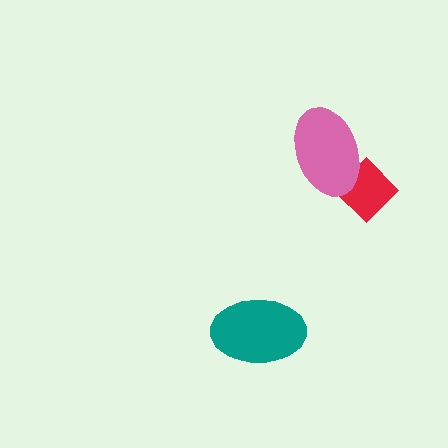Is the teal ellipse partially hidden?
No, no other shape covers it.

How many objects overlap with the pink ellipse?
1 object overlaps with the pink ellipse.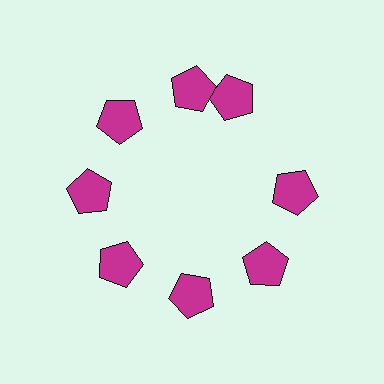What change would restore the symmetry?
The symmetry would be restored by rotating it back into even spacing with its neighbors so that all 8 pentagons sit at equal angles and equal distance from the center.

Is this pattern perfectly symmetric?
No. The 8 magenta pentagons are arranged in a ring, but one element near the 2 o'clock position is rotated out of alignment along the ring, breaking the 8-fold rotational symmetry.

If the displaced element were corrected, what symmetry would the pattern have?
It would have 8-fold rotational symmetry — the pattern would map onto itself every 45 degrees.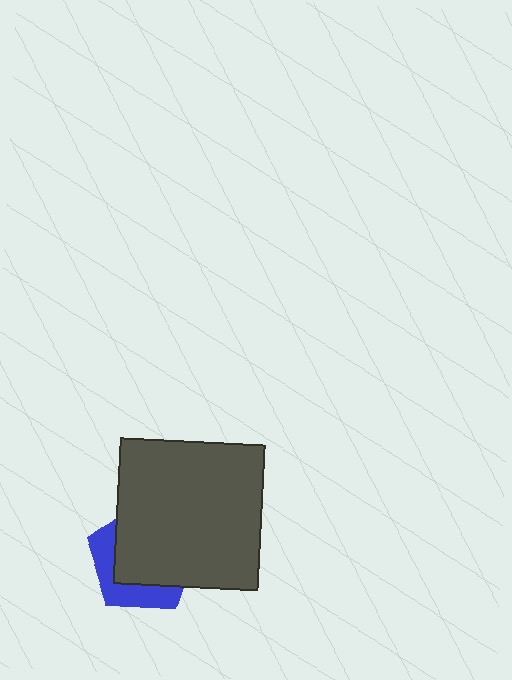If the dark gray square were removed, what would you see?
You would see the complete blue pentagon.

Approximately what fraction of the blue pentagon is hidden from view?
Roughly 66% of the blue pentagon is hidden behind the dark gray square.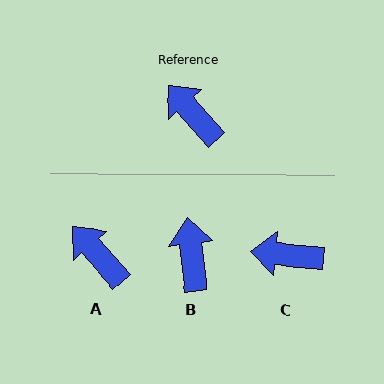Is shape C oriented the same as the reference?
No, it is off by about 43 degrees.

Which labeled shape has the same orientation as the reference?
A.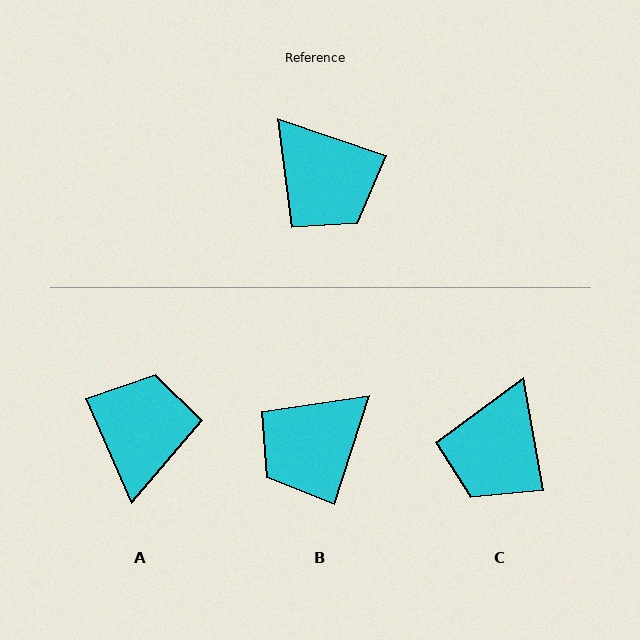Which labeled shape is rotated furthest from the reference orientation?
A, about 132 degrees away.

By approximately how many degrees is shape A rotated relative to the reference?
Approximately 132 degrees counter-clockwise.